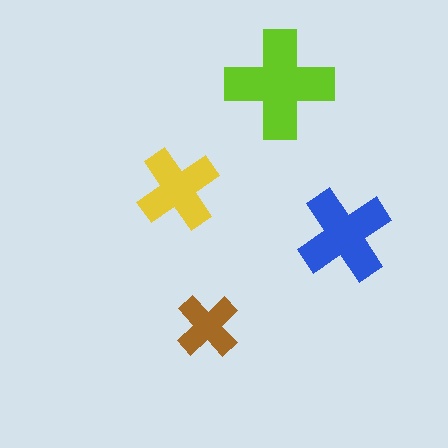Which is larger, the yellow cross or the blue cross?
The blue one.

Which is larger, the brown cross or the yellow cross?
The yellow one.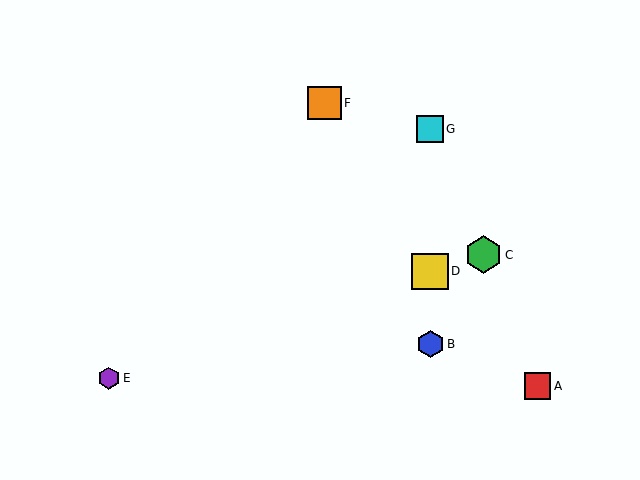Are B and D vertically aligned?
Yes, both are at x≈430.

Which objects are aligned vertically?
Objects B, D, G are aligned vertically.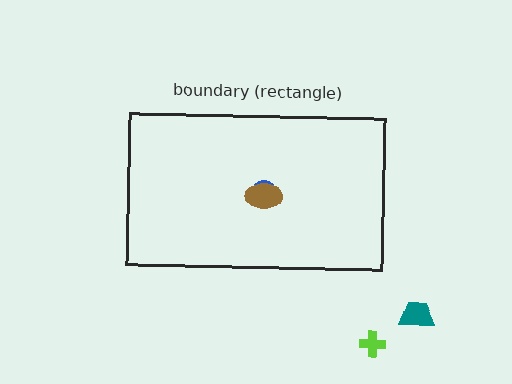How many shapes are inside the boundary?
2 inside, 2 outside.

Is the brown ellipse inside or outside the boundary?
Inside.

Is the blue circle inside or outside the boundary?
Inside.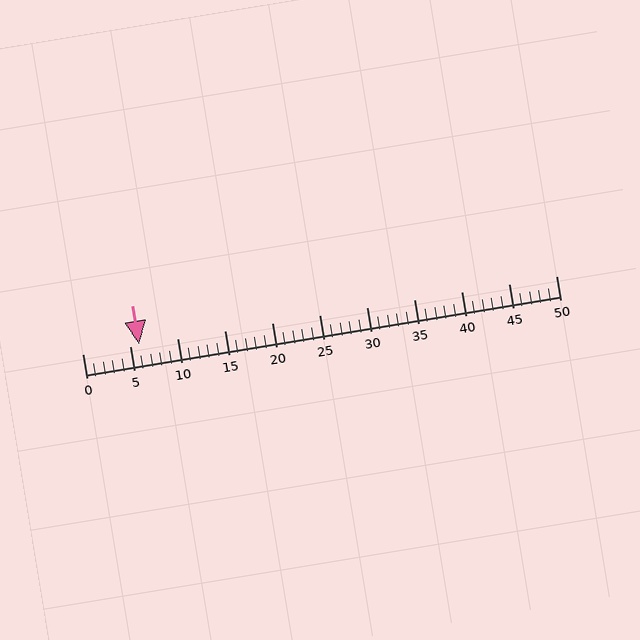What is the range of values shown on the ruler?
The ruler shows values from 0 to 50.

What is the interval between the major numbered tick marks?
The major tick marks are spaced 5 units apart.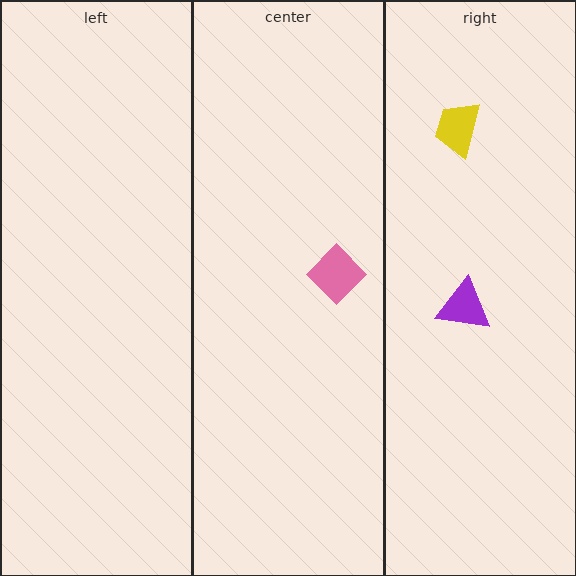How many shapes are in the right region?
2.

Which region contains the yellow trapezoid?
The right region.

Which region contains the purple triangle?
The right region.